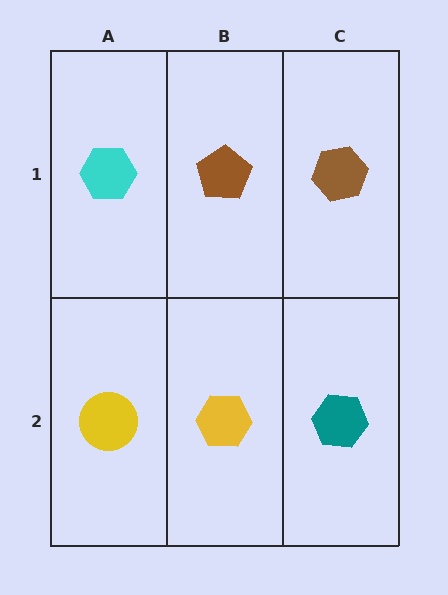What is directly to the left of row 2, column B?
A yellow circle.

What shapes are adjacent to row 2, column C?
A brown hexagon (row 1, column C), a yellow hexagon (row 2, column B).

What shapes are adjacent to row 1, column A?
A yellow circle (row 2, column A), a brown pentagon (row 1, column B).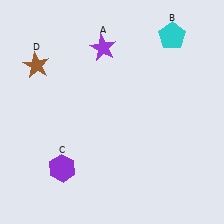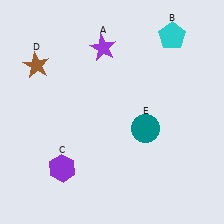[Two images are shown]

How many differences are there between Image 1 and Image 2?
There is 1 difference between the two images.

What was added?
A teal circle (E) was added in Image 2.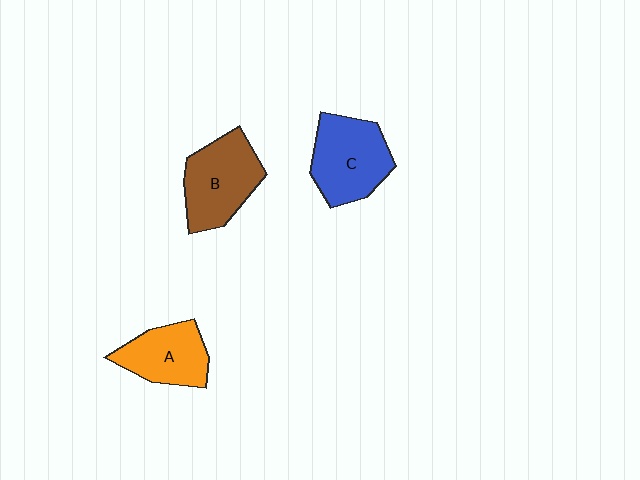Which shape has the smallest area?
Shape A (orange).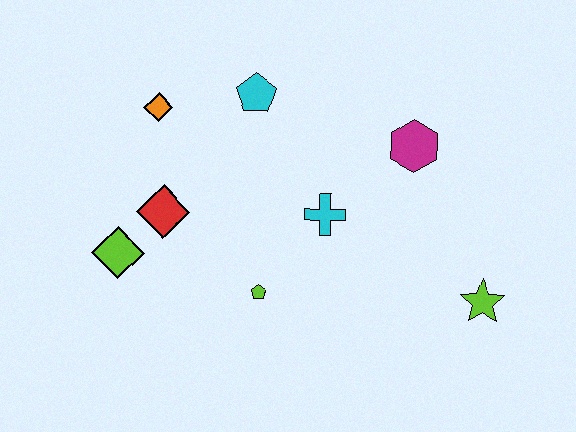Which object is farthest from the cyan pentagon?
The lime star is farthest from the cyan pentagon.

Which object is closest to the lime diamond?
The red diamond is closest to the lime diamond.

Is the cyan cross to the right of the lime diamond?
Yes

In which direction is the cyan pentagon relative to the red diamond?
The cyan pentagon is above the red diamond.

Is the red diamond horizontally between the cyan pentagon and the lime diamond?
Yes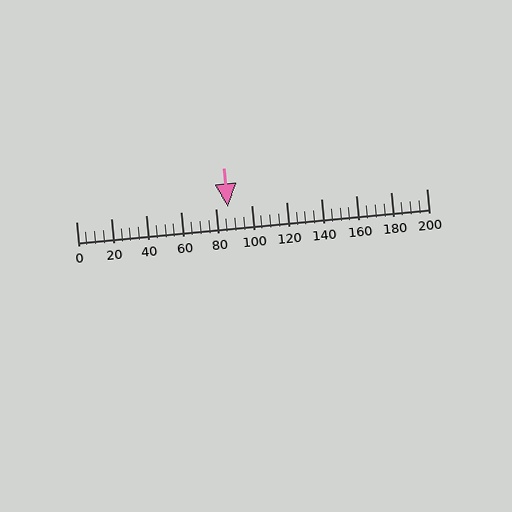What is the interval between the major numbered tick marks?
The major tick marks are spaced 20 units apart.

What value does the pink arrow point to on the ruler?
The pink arrow points to approximately 87.